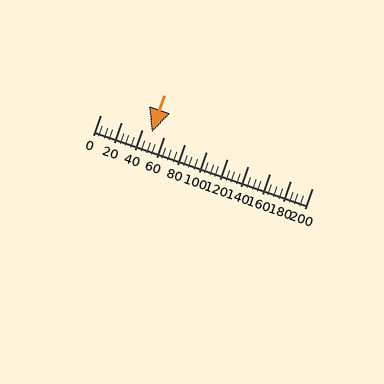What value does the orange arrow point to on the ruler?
The orange arrow points to approximately 48.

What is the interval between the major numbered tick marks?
The major tick marks are spaced 20 units apart.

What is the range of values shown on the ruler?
The ruler shows values from 0 to 200.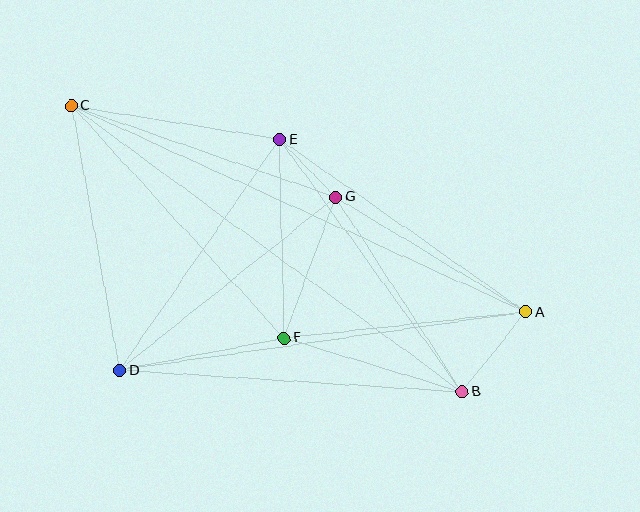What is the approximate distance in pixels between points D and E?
The distance between D and E is approximately 281 pixels.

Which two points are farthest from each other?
Points A and C are farthest from each other.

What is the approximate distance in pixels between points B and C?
The distance between B and C is approximately 484 pixels.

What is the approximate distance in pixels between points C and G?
The distance between C and G is approximately 280 pixels.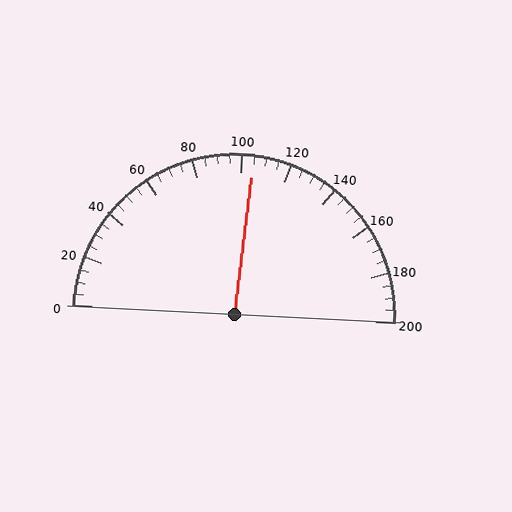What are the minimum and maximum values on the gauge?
The gauge ranges from 0 to 200.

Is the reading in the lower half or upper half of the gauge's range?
The reading is in the upper half of the range (0 to 200).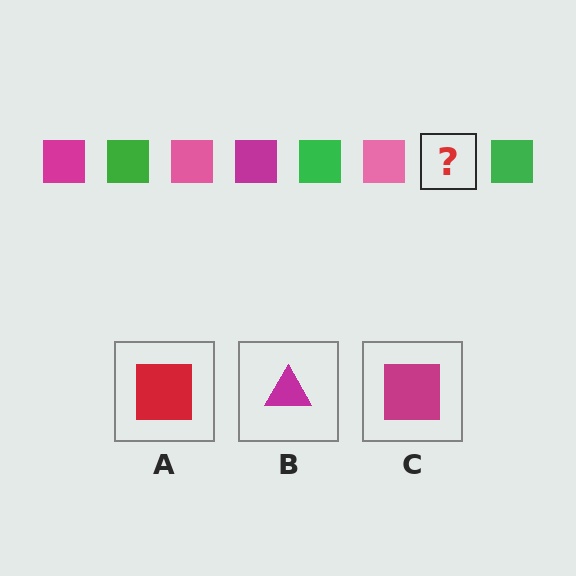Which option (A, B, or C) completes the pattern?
C.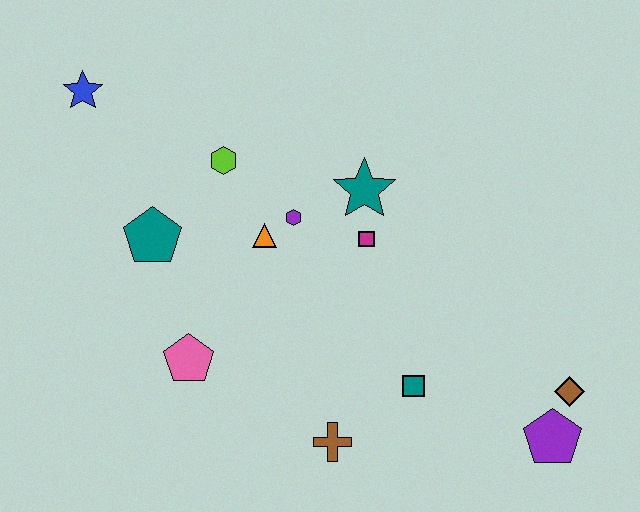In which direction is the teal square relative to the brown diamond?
The teal square is to the left of the brown diamond.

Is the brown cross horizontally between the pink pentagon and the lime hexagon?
No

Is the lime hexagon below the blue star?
Yes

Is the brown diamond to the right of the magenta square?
Yes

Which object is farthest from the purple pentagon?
The blue star is farthest from the purple pentagon.